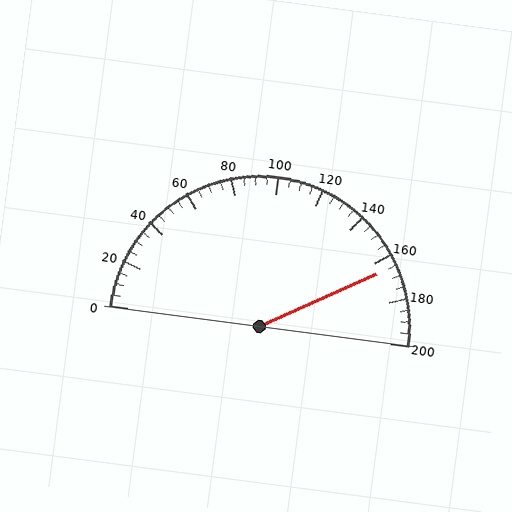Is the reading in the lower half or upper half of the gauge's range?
The reading is in the upper half of the range (0 to 200).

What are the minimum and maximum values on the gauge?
The gauge ranges from 0 to 200.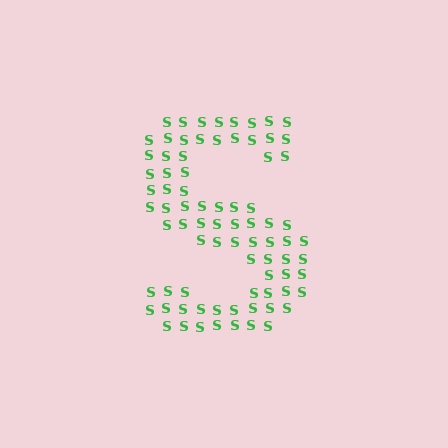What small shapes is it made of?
It is made of small letter S's.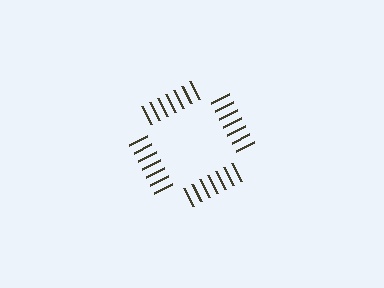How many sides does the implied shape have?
4 sides — the line-ends trace a square.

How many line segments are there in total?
28 — 7 along each of the 4 edges.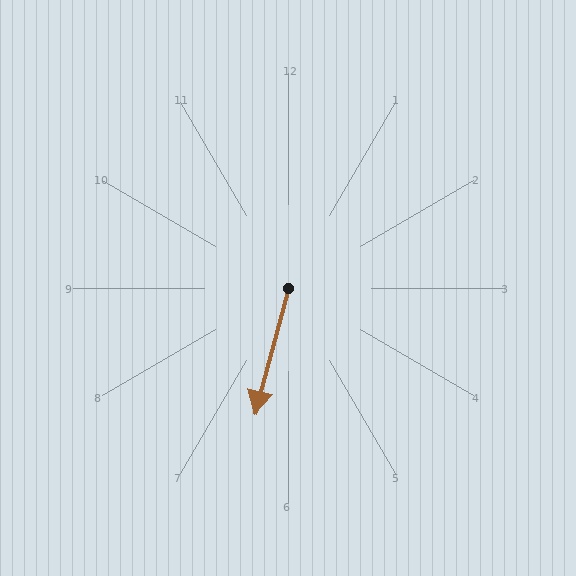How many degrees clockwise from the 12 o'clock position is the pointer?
Approximately 195 degrees.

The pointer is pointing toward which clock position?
Roughly 7 o'clock.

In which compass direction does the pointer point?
South.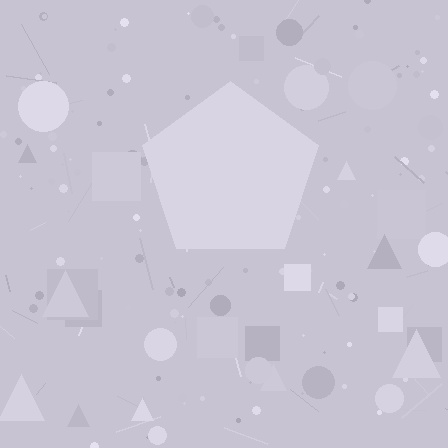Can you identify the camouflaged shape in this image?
The camouflaged shape is a pentagon.